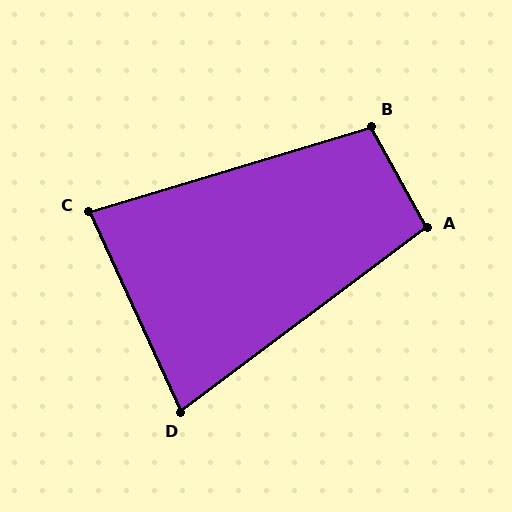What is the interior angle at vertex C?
Approximately 82 degrees (acute).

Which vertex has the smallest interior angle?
D, at approximately 78 degrees.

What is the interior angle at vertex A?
Approximately 98 degrees (obtuse).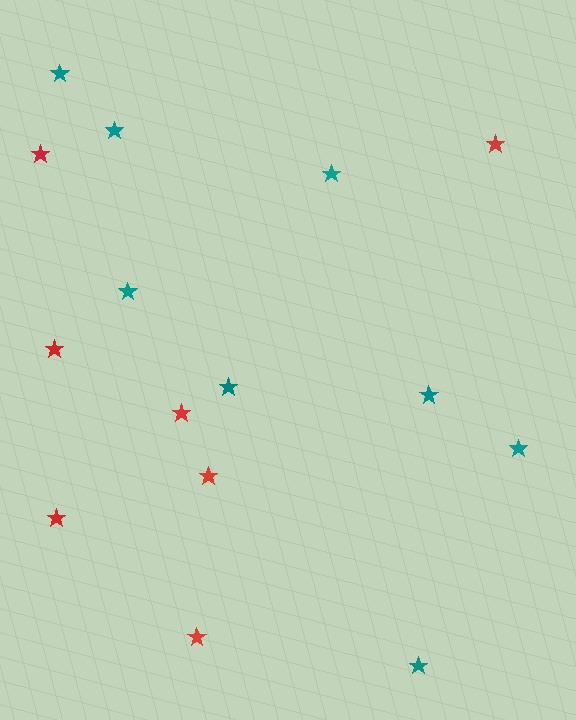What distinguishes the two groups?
There are 2 groups: one group of teal stars (8) and one group of red stars (7).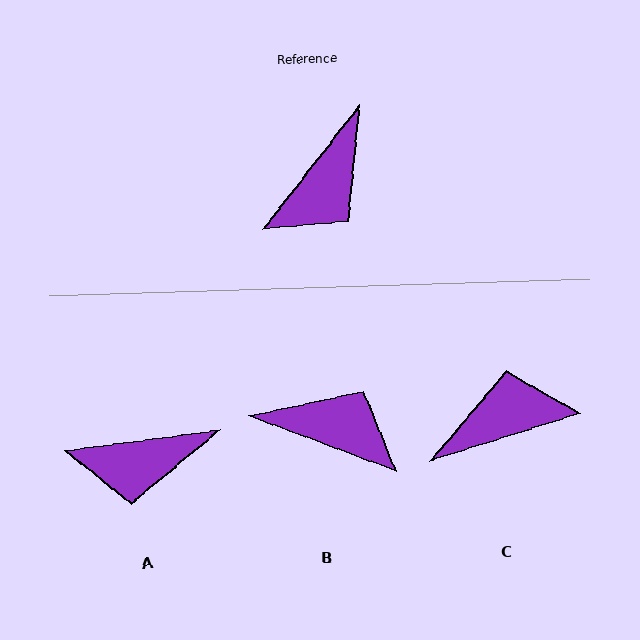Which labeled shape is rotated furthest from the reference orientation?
C, about 145 degrees away.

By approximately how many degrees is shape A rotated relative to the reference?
Approximately 45 degrees clockwise.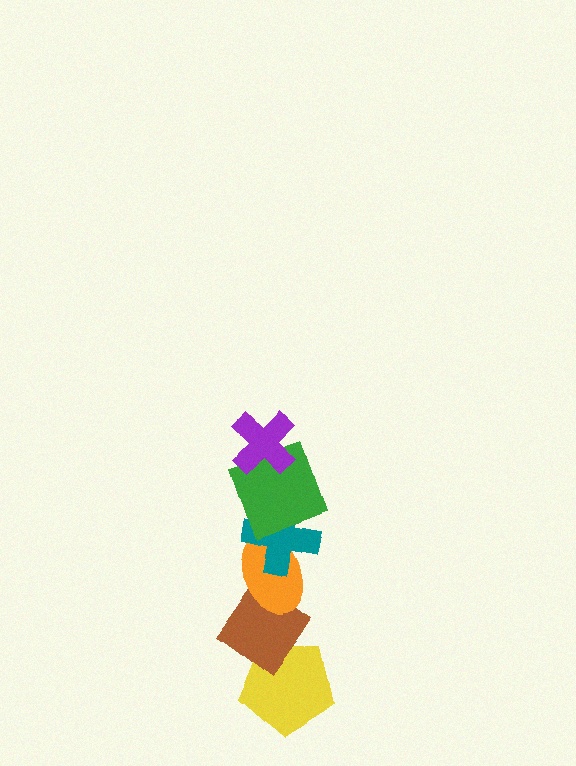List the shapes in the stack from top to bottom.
From top to bottom: the purple cross, the green square, the teal cross, the orange ellipse, the brown diamond, the yellow pentagon.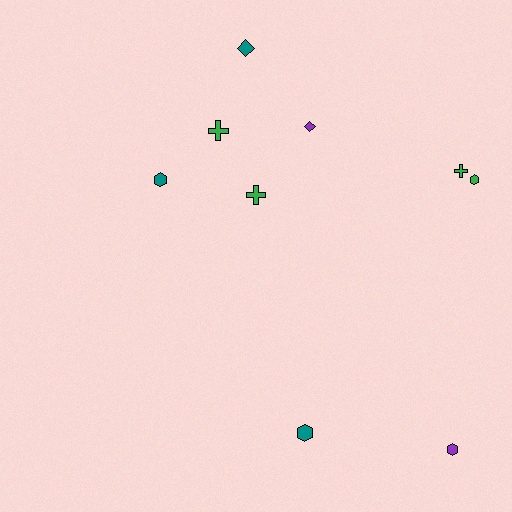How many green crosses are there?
There are 3 green crosses.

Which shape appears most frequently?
Hexagon, with 4 objects.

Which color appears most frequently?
Green, with 4 objects.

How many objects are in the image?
There are 9 objects.